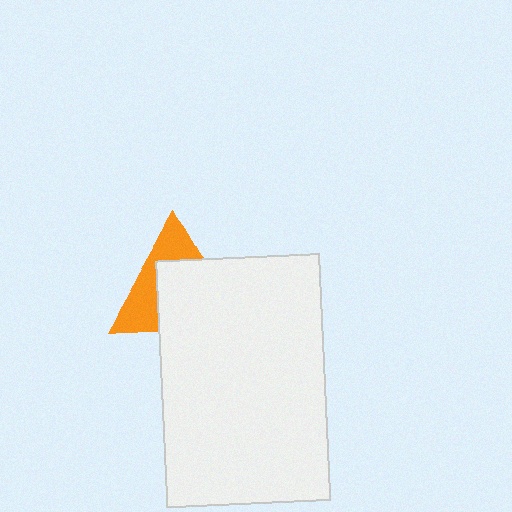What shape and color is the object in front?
The object in front is a white rectangle.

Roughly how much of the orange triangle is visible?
A small part of it is visible (roughly 42%).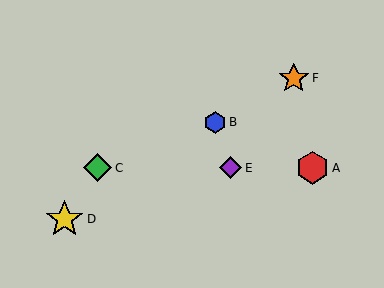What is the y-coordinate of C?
Object C is at y≈168.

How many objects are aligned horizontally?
3 objects (A, C, E) are aligned horizontally.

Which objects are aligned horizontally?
Objects A, C, E are aligned horizontally.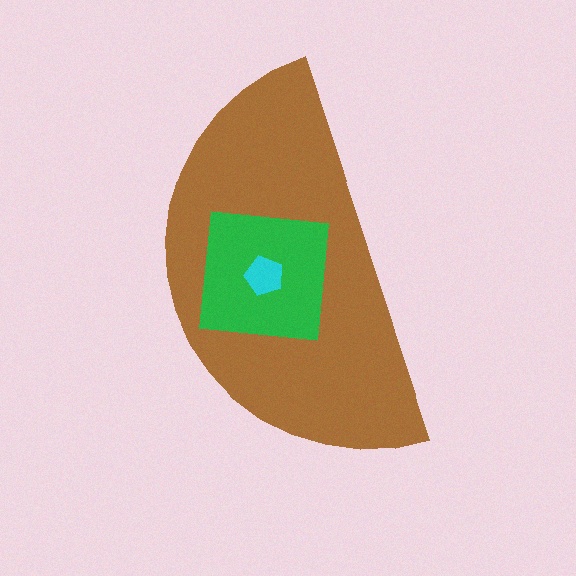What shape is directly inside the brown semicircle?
The green square.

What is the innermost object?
The cyan pentagon.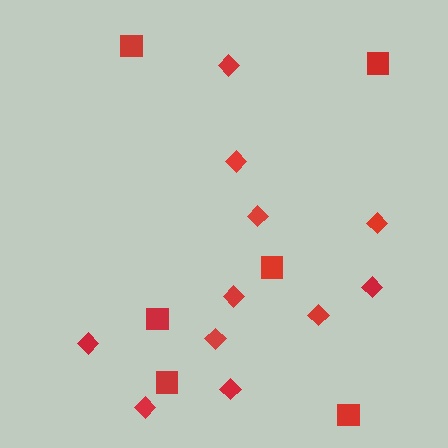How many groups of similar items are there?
There are 2 groups: one group of squares (6) and one group of diamonds (11).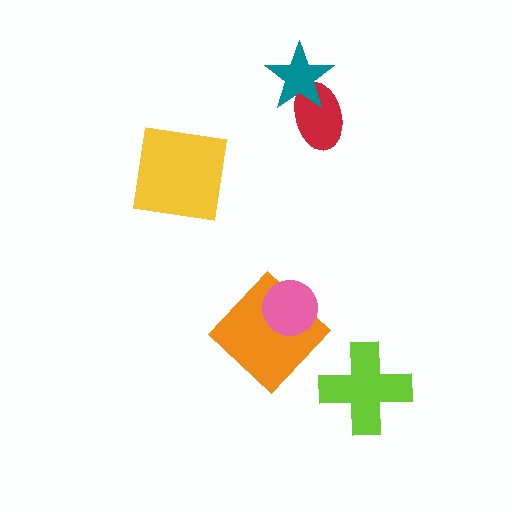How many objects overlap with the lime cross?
0 objects overlap with the lime cross.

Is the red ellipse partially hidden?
Yes, it is partially covered by another shape.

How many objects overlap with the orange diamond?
1 object overlaps with the orange diamond.